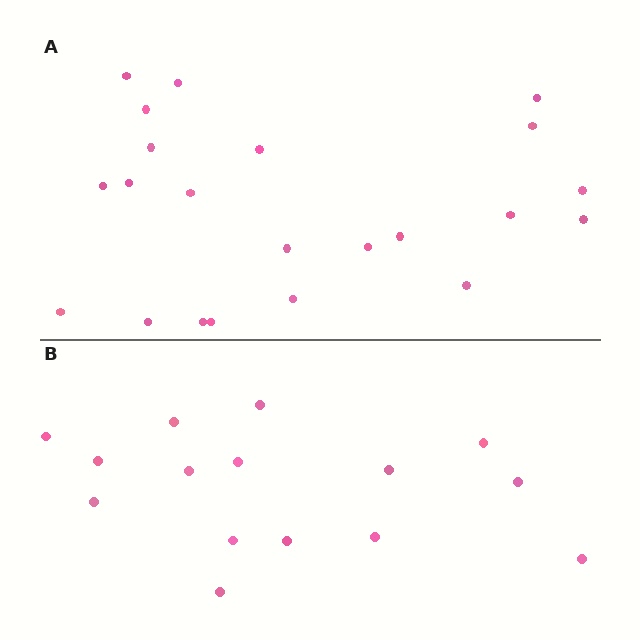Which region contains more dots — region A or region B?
Region A (the top region) has more dots.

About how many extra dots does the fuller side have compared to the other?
Region A has roughly 8 or so more dots than region B.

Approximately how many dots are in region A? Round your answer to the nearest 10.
About 20 dots. (The exact count is 22, which rounds to 20.)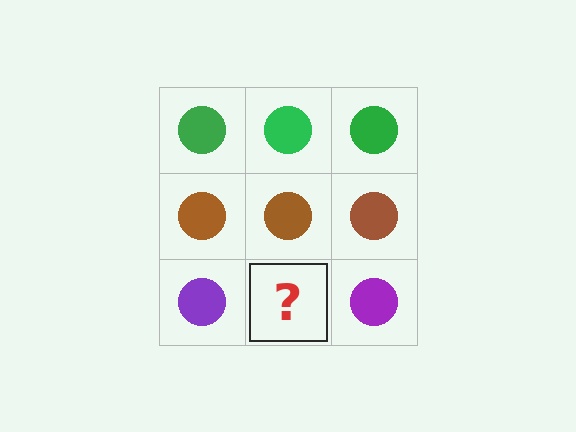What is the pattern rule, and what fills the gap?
The rule is that each row has a consistent color. The gap should be filled with a purple circle.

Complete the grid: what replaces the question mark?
The question mark should be replaced with a purple circle.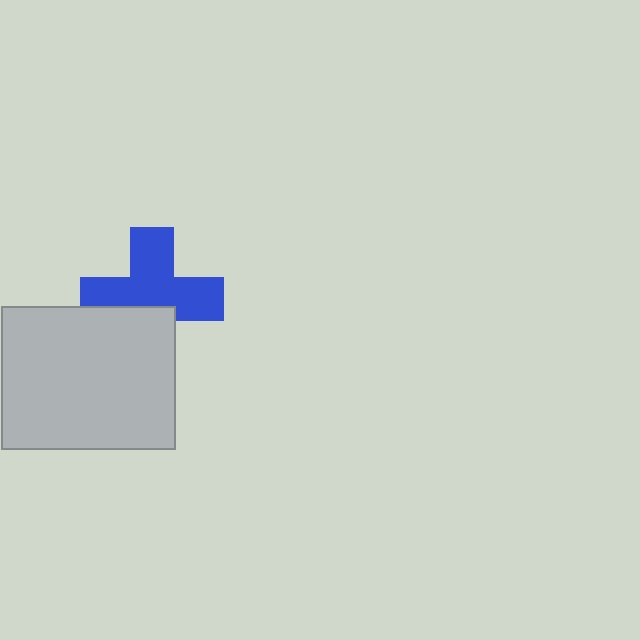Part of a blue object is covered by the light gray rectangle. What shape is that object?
It is a cross.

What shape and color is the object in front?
The object in front is a light gray rectangle.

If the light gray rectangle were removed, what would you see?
You would see the complete blue cross.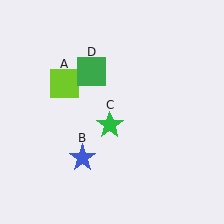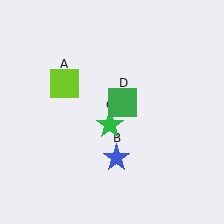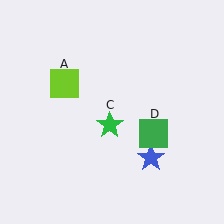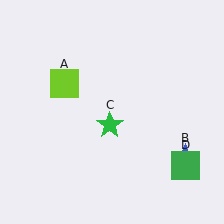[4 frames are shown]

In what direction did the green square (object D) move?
The green square (object D) moved down and to the right.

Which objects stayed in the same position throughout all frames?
Lime square (object A) and green star (object C) remained stationary.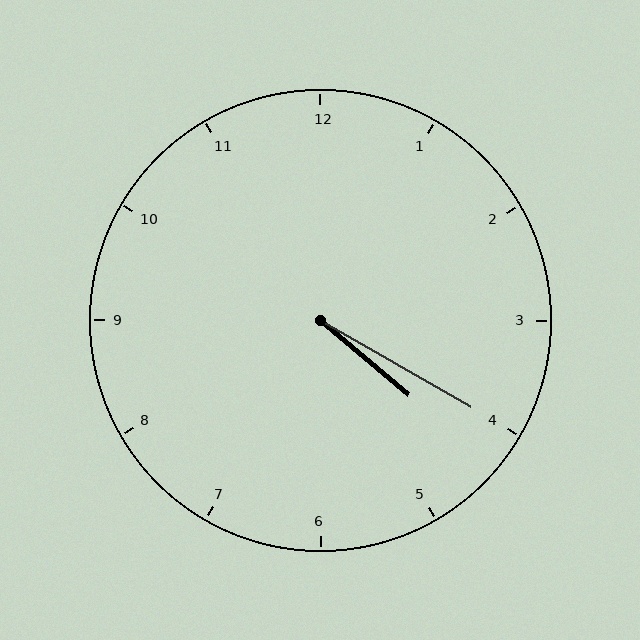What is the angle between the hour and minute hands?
Approximately 10 degrees.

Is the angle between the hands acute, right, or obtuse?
It is acute.